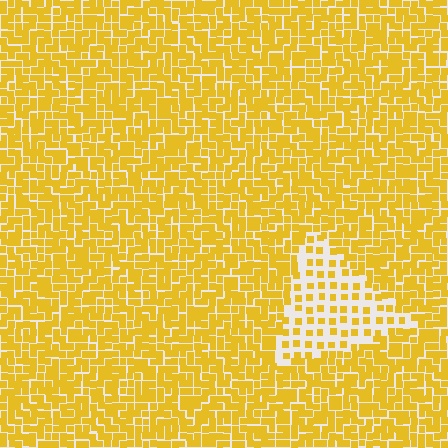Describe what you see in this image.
The image contains small yellow elements arranged at two different densities. A triangle-shaped region is visible where the elements are less densely packed than the surrounding area.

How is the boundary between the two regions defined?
The boundary is defined by a change in element density (approximately 2.4x ratio). All elements are the same color, size, and shape.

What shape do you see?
I see a triangle.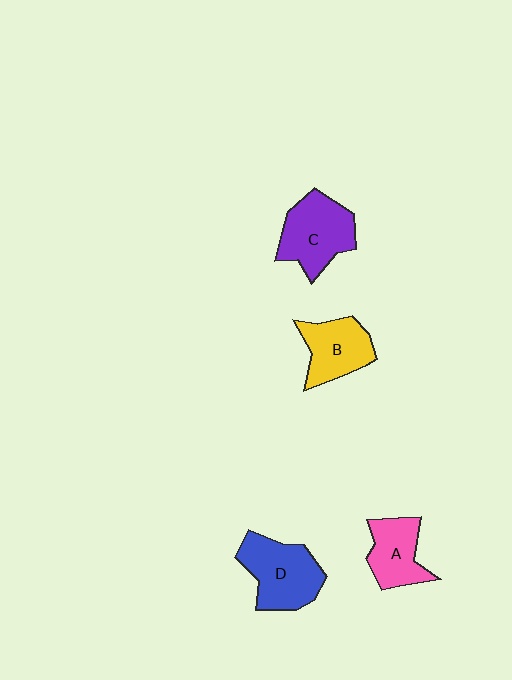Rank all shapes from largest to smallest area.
From largest to smallest: D (blue), C (purple), B (yellow), A (pink).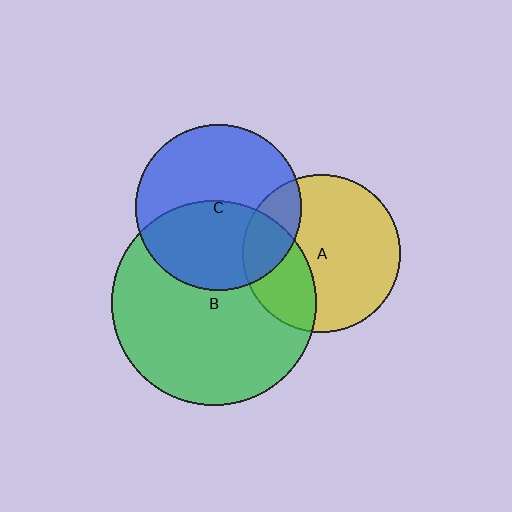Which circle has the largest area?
Circle B (green).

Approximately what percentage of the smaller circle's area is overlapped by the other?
Approximately 30%.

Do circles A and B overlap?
Yes.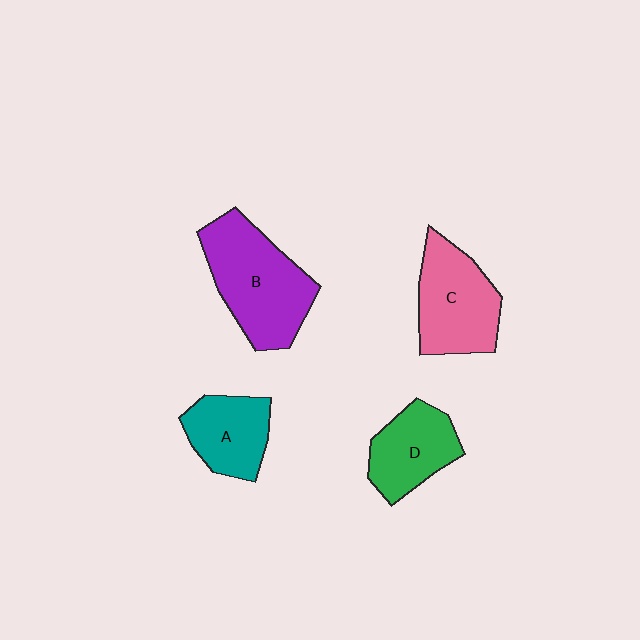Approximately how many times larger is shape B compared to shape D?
Approximately 1.6 times.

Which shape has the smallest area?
Shape A (teal).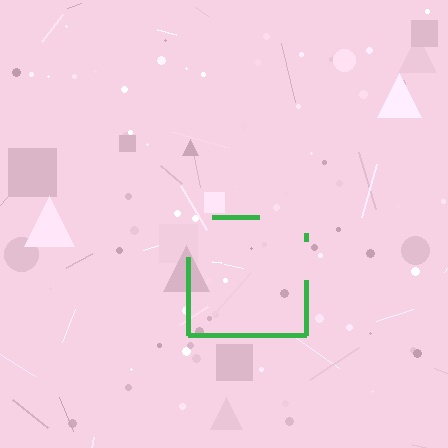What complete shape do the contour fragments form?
The contour fragments form a square.